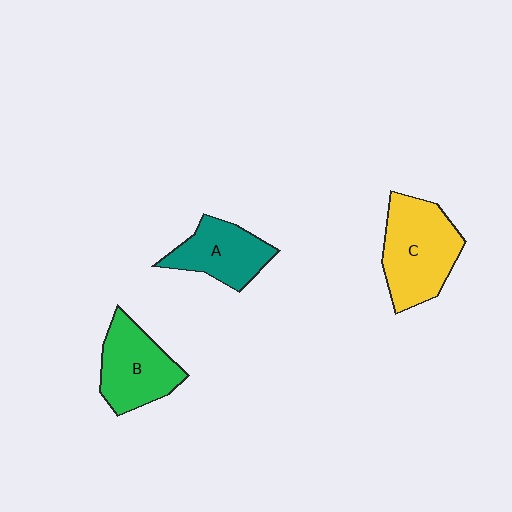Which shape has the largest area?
Shape C (yellow).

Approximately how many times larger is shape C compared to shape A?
Approximately 1.4 times.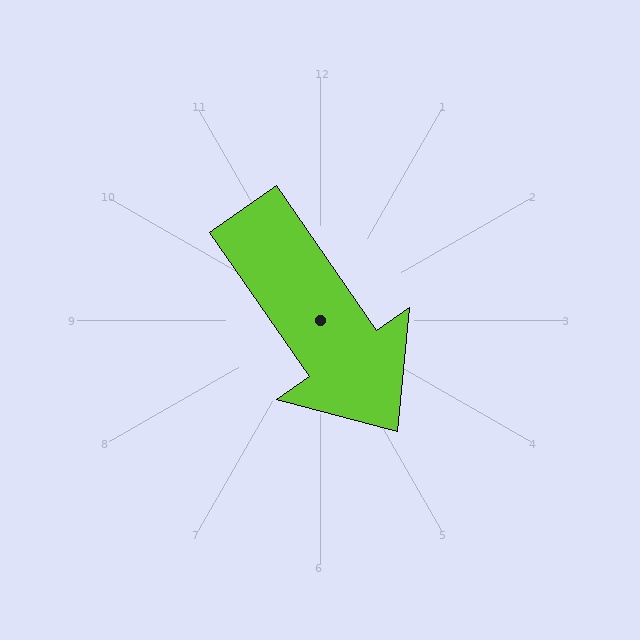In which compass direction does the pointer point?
Southeast.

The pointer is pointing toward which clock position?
Roughly 5 o'clock.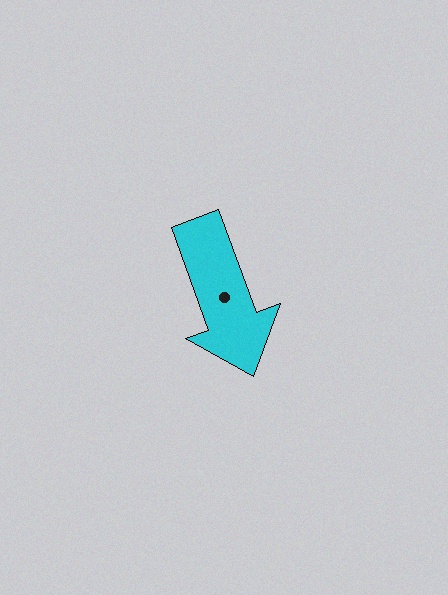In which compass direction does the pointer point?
South.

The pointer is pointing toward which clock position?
Roughly 5 o'clock.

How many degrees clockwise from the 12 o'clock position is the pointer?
Approximately 160 degrees.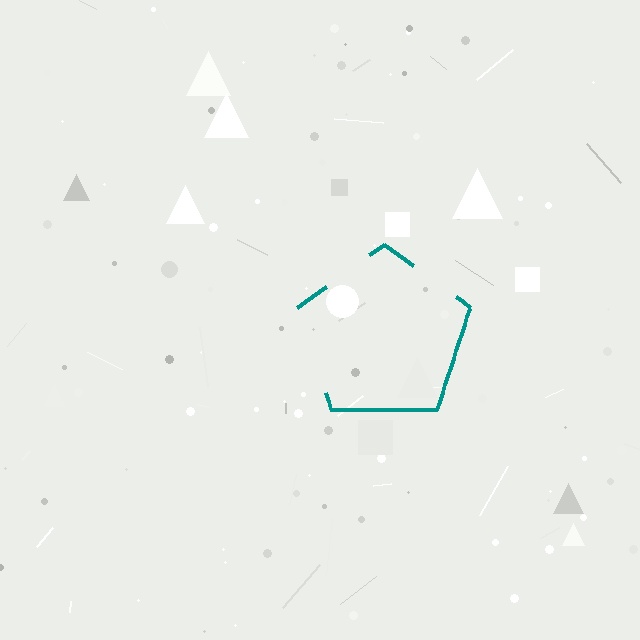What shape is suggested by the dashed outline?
The dashed outline suggests a pentagon.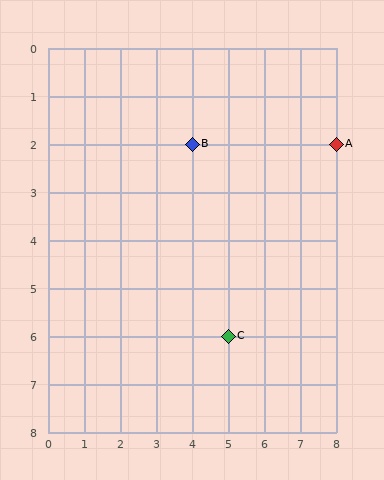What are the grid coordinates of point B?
Point B is at grid coordinates (4, 2).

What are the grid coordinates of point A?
Point A is at grid coordinates (8, 2).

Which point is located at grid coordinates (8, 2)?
Point A is at (8, 2).